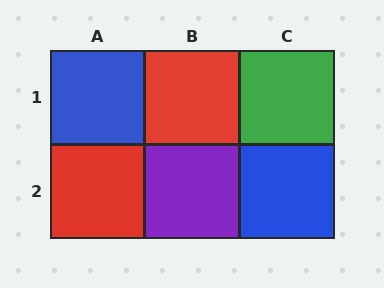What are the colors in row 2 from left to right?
Red, purple, blue.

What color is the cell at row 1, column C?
Green.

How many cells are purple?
1 cell is purple.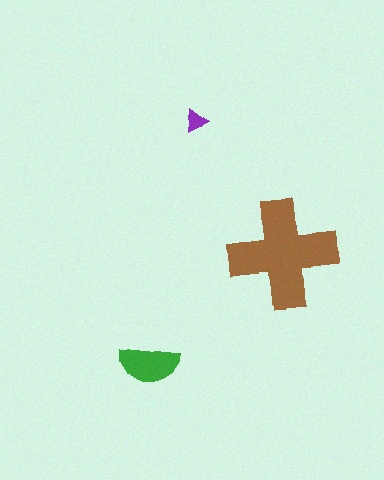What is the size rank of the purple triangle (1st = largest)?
3rd.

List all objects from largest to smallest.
The brown cross, the green semicircle, the purple triangle.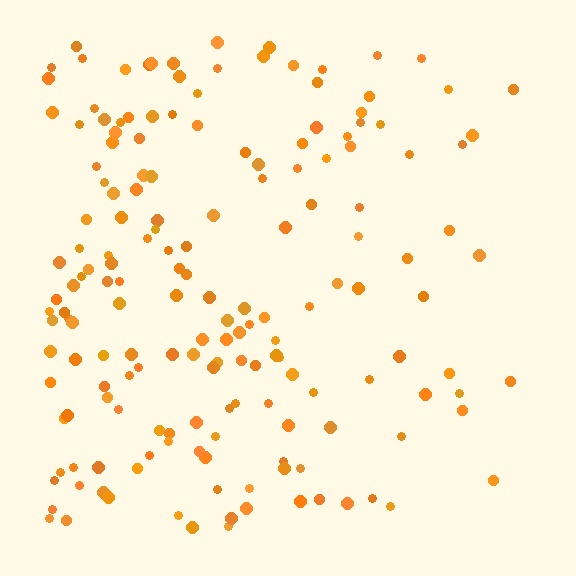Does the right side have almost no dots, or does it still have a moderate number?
Still a moderate number, just noticeably fewer than the left.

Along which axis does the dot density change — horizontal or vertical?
Horizontal.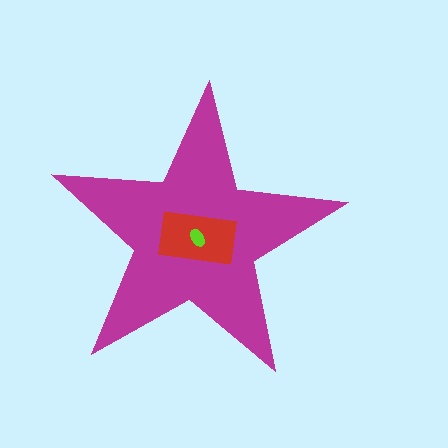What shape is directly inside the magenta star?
The red rectangle.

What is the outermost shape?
The magenta star.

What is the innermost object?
The lime ellipse.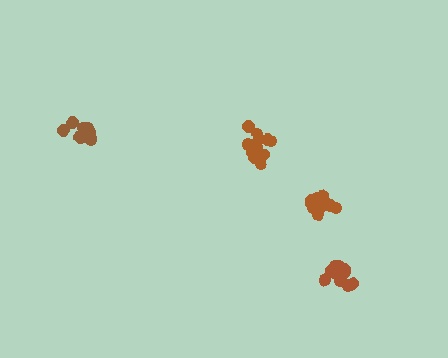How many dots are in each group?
Group 1: 12 dots, Group 2: 13 dots, Group 3: 13 dots, Group 4: 12 dots (50 total).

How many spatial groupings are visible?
There are 4 spatial groupings.